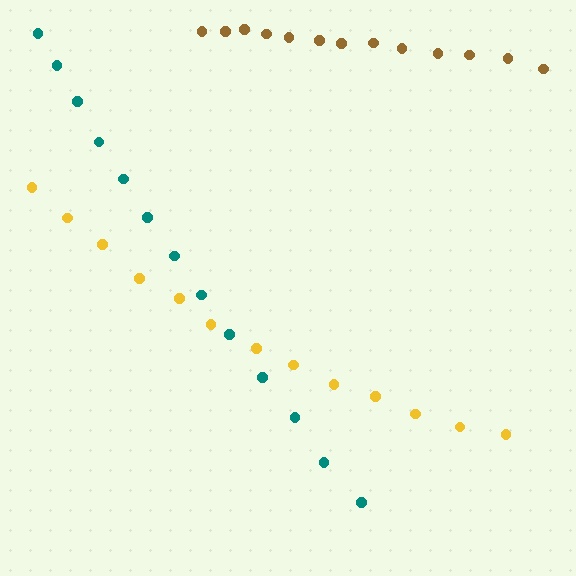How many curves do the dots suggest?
There are 3 distinct paths.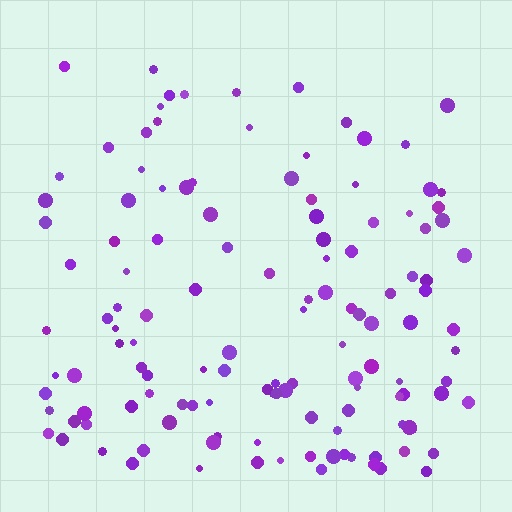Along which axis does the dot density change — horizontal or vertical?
Vertical.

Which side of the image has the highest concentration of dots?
The bottom.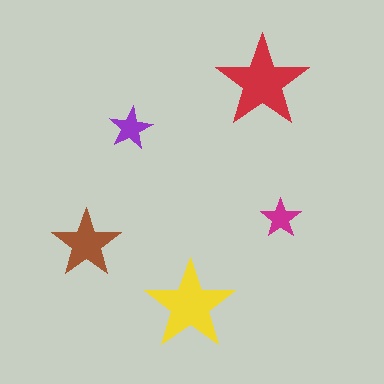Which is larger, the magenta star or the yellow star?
The yellow one.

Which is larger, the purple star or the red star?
The red one.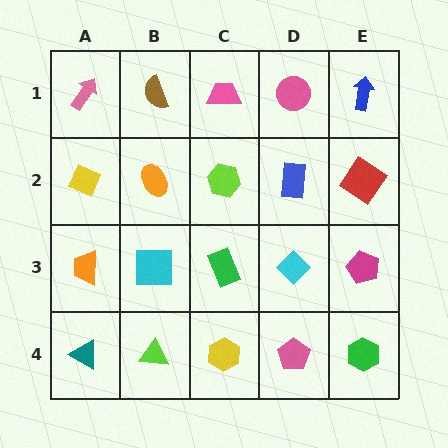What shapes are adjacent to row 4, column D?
A cyan diamond (row 3, column D), a yellow hexagon (row 4, column C), a green hexagon (row 4, column E).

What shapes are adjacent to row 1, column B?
An orange ellipse (row 2, column B), a pink arrow (row 1, column A), a pink trapezoid (row 1, column C).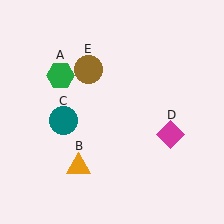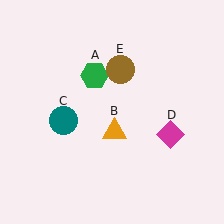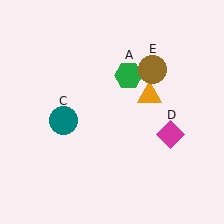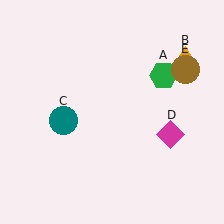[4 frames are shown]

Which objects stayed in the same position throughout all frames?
Teal circle (object C) and magenta diamond (object D) remained stationary.